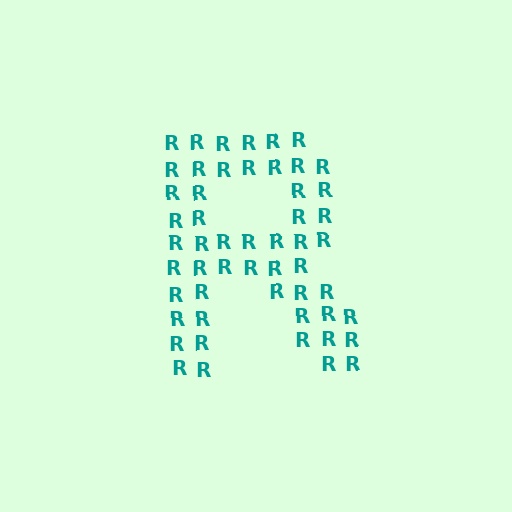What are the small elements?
The small elements are letter R's.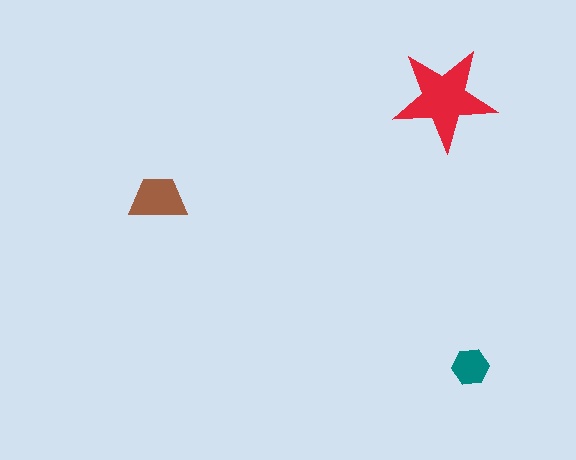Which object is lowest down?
The teal hexagon is bottommost.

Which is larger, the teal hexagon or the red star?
The red star.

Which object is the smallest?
The teal hexagon.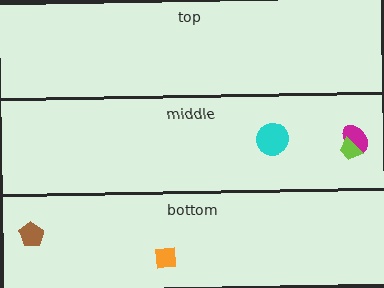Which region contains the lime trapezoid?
The middle region.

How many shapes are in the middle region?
3.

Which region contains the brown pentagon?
The bottom region.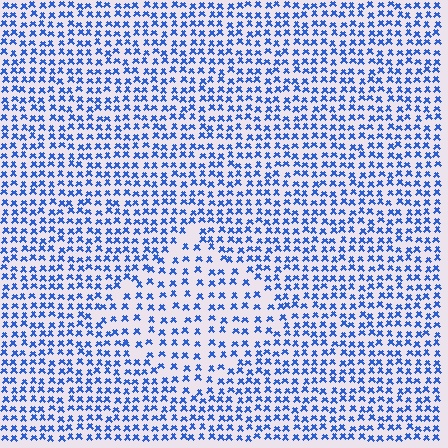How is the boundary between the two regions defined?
The boundary is defined by a change in element density (approximately 1.6x ratio). All elements are the same color, size, and shape.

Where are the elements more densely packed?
The elements are more densely packed outside the diamond boundary.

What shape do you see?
I see a diamond.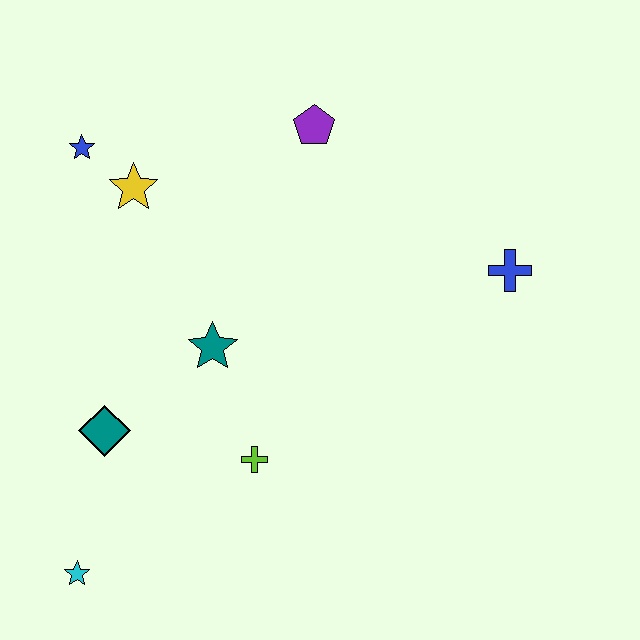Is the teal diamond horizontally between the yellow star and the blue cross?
No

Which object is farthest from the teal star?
The blue cross is farthest from the teal star.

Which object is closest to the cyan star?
The teal diamond is closest to the cyan star.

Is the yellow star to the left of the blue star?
No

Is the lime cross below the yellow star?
Yes